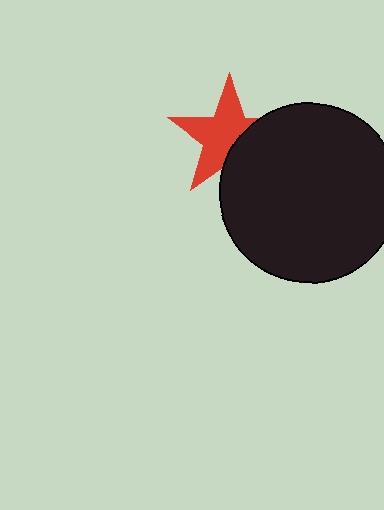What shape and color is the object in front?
The object in front is a black circle.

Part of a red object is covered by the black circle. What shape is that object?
It is a star.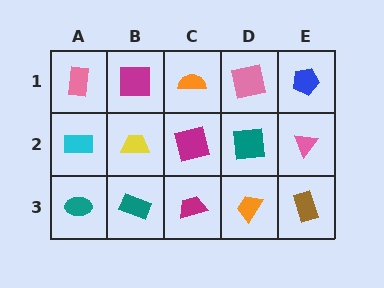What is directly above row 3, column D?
A teal square.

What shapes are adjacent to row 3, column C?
A magenta square (row 2, column C), a teal rectangle (row 3, column B), an orange trapezoid (row 3, column D).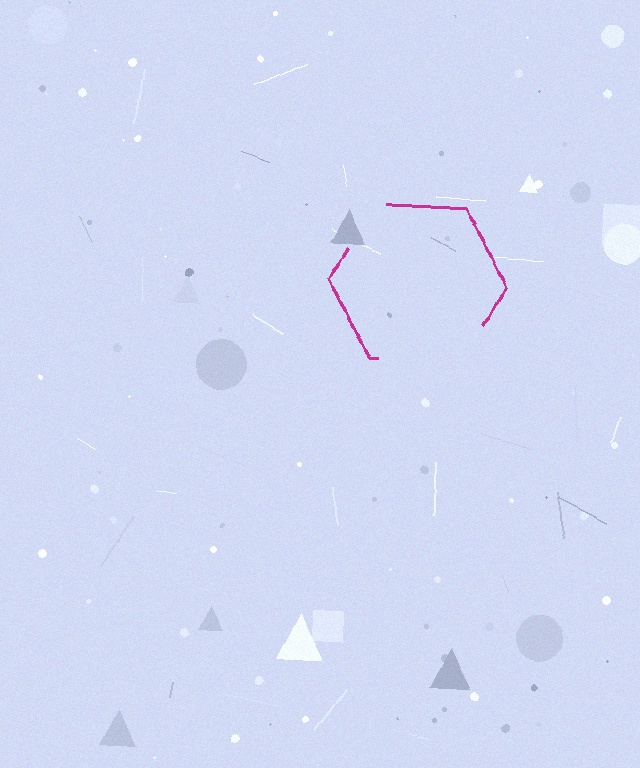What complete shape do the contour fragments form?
The contour fragments form a hexagon.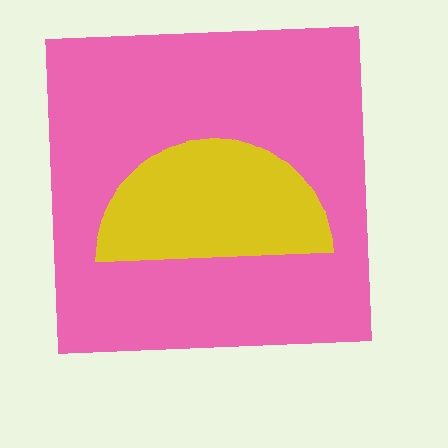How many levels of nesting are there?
2.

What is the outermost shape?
The pink square.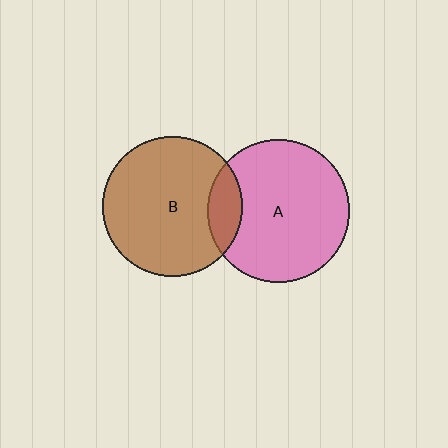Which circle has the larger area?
Circle A (pink).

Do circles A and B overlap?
Yes.